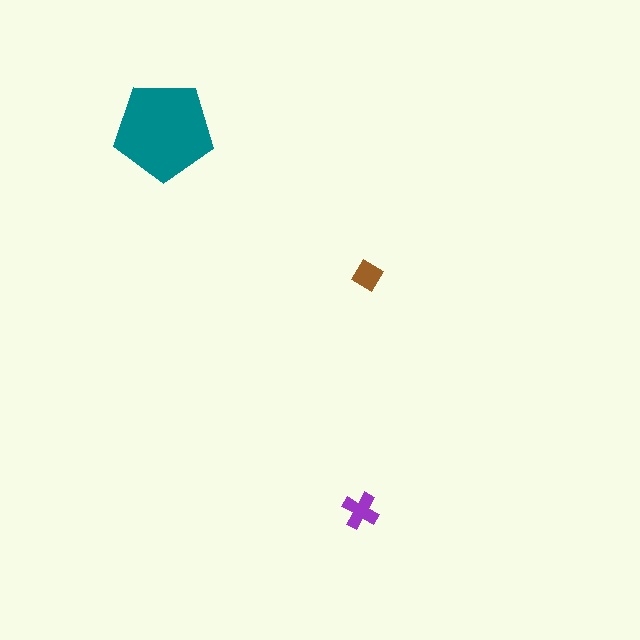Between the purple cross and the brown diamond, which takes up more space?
The purple cross.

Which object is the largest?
The teal pentagon.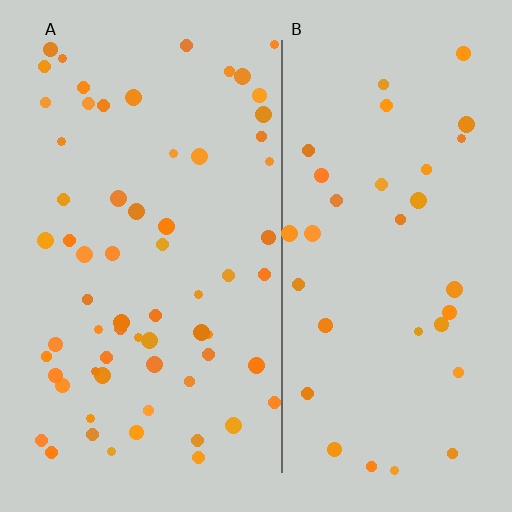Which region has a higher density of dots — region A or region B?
A (the left).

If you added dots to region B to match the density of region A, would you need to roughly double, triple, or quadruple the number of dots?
Approximately double.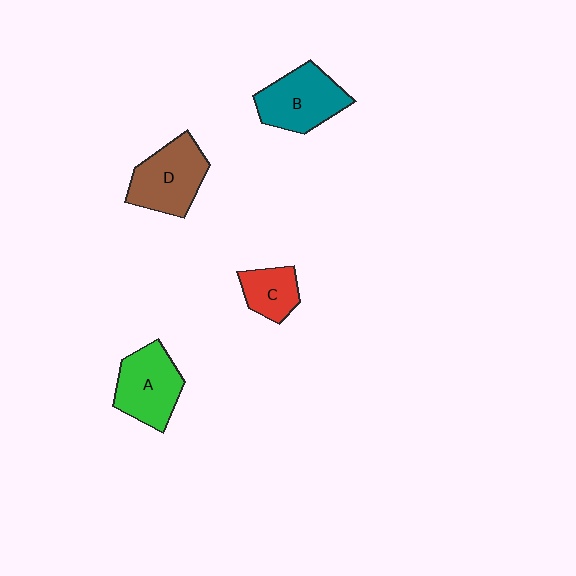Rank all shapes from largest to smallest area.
From largest to smallest: D (brown), B (teal), A (green), C (red).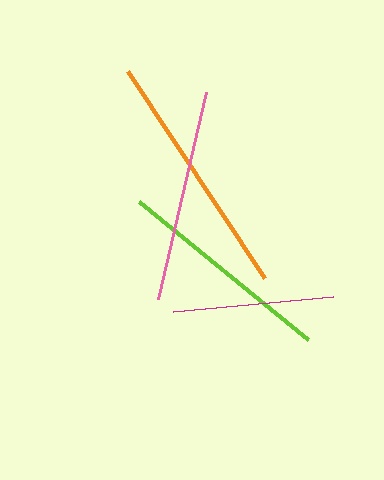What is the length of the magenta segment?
The magenta segment is approximately 161 pixels long.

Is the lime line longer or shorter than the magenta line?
The lime line is longer than the magenta line.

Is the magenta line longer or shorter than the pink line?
The pink line is longer than the magenta line.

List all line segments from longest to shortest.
From longest to shortest: orange, lime, pink, magenta.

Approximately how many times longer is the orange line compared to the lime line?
The orange line is approximately 1.1 times the length of the lime line.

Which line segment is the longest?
The orange line is the longest at approximately 249 pixels.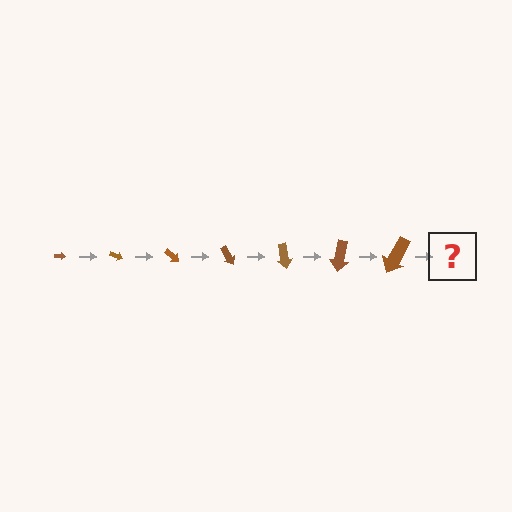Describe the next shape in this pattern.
It should be an arrow, larger than the previous one and rotated 140 degrees from the start.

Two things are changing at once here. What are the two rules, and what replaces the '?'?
The two rules are that the arrow grows larger each step and it rotates 20 degrees each step. The '?' should be an arrow, larger than the previous one and rotated 140 degrees from the start.